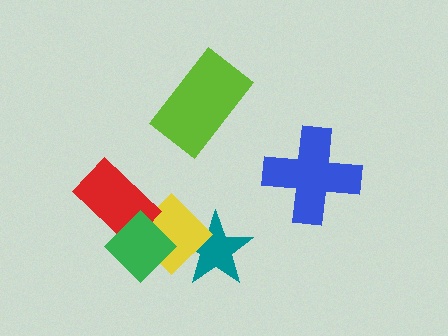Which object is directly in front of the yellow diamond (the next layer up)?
The red rectangle is directly in front of the yellow diamond.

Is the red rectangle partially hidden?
Yes, it is partially covered by another shape.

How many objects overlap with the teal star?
1 object overlaps with the teal star.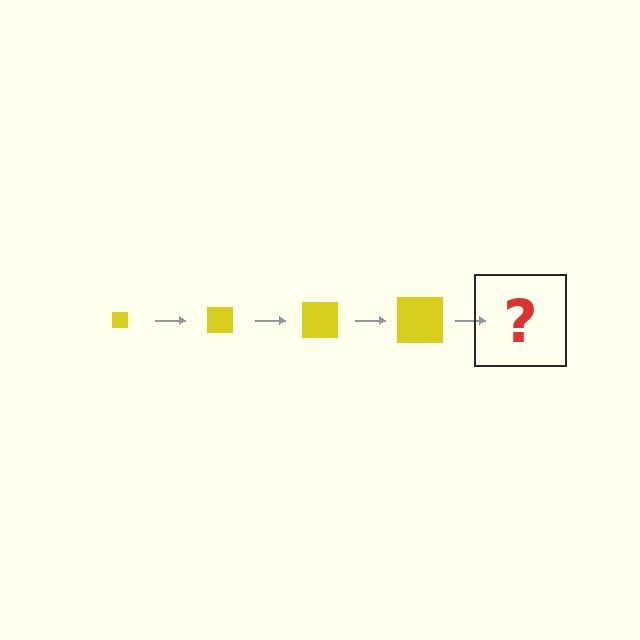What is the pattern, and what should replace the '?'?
The pattern is that the square gets progressively larger each step. The '?' should be a yellow square, larger than the previous one.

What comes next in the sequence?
The next element should be a yellow square, larger than the previous one.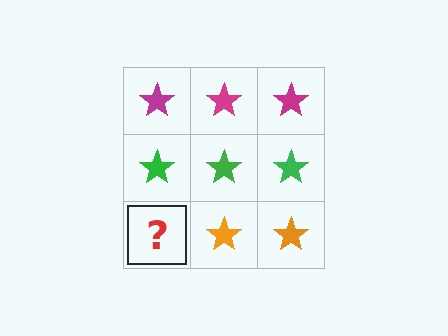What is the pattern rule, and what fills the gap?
The rule is that each row has a consistent color. The gap should be filled with an orange star.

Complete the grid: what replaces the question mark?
The question mark should be replaced with an orange star.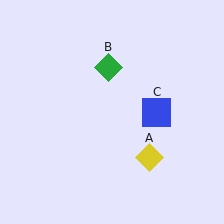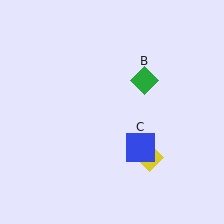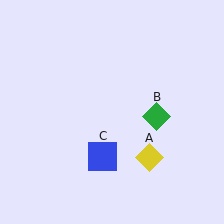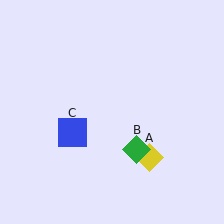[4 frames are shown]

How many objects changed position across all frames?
2 objects changed position: green diamond (object B), blue square (object C).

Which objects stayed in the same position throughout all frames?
Yellow diamond (object A) remained stationary.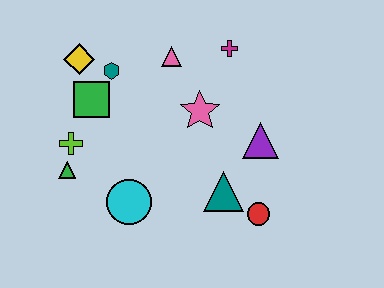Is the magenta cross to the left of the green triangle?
No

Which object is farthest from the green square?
The red circle is farthest from the green square.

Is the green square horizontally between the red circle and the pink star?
No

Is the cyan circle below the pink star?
Yes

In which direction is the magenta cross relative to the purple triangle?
The magenta cross is above the purple triangle.